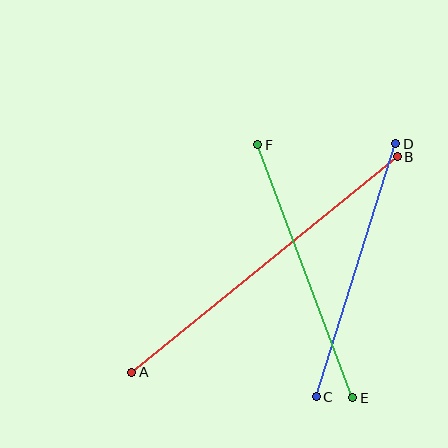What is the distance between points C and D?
The distance is approximately 265 pixels.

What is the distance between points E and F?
The distance is approximately 270 pixels.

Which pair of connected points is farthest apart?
Points A and B are farthest apart.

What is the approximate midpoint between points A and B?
The midpoint is at approximately (265, 264) pixels.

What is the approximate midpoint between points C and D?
The midpoint is at approximately (356, 270) pixels.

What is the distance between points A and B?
The distance is approximately 342 pixels.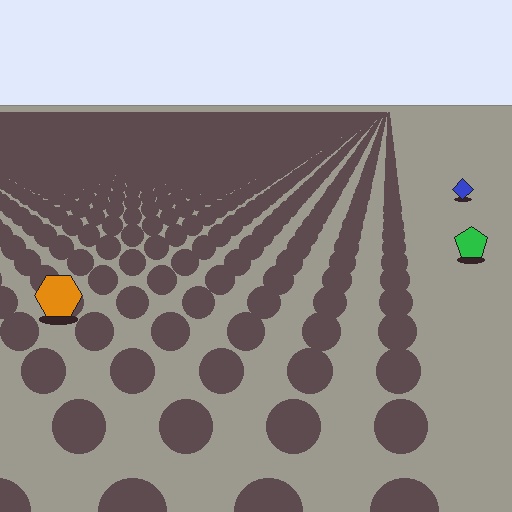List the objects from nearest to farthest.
From nearest to farthest: the orange hexagon, the green pentagon, the blue diamond.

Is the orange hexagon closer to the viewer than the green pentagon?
Yes. The orange hexagon is closer — you can tell from the texture gradient: the ground texture is coarser near it.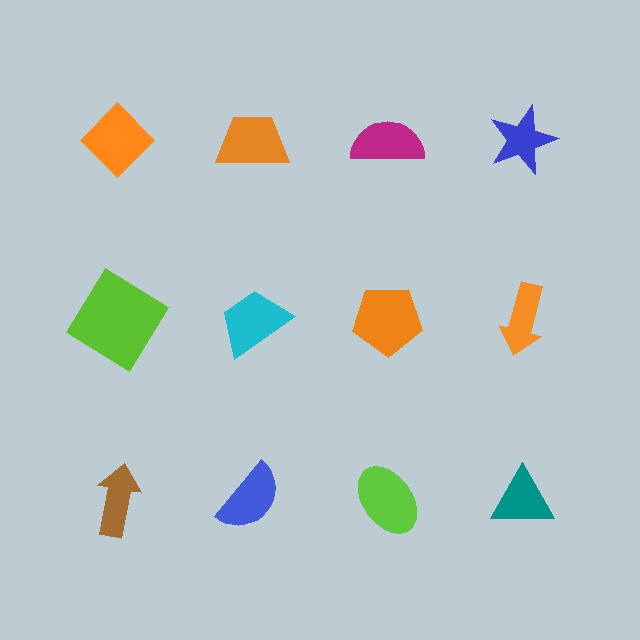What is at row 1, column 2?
An orange trapezoid.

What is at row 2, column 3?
An orange pentagon.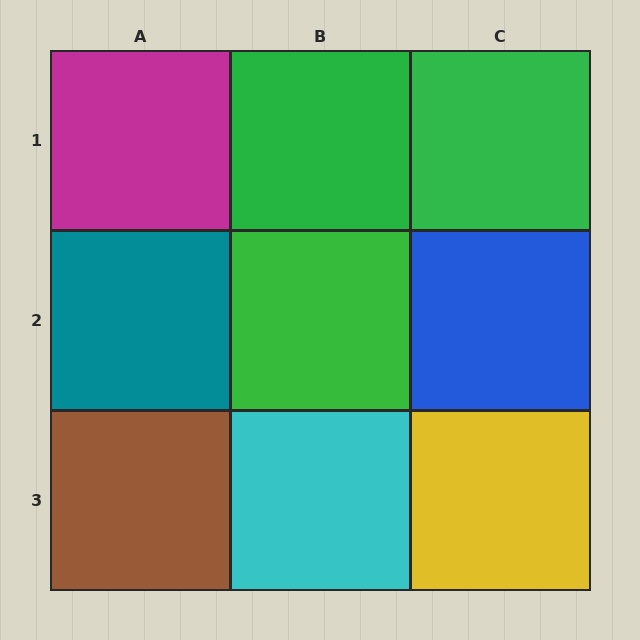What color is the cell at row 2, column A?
Teal.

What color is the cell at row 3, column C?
Yellow.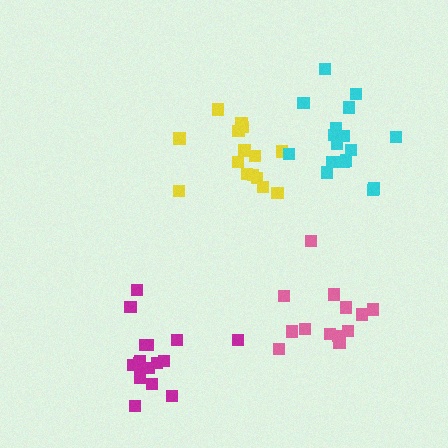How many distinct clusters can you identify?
There are 4 distinct clusters.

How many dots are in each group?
Group 1: 17 dots, Group 2: 13 dots, Group 3: 15 dots, Group 4: 17 dots (62 total).